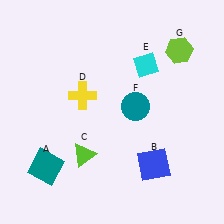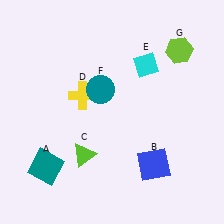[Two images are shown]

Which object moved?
The teal circle (F) moved left.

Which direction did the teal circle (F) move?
The teal circle (F) moved left.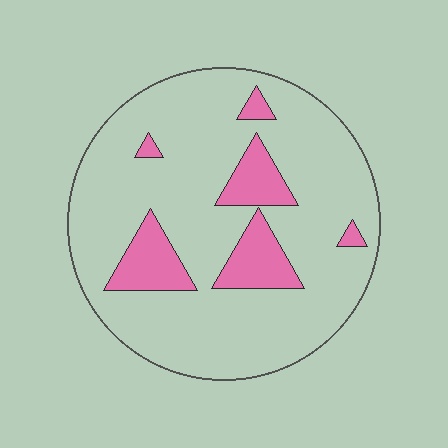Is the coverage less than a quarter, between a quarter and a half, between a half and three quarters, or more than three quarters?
Less than a quarter.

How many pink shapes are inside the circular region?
6.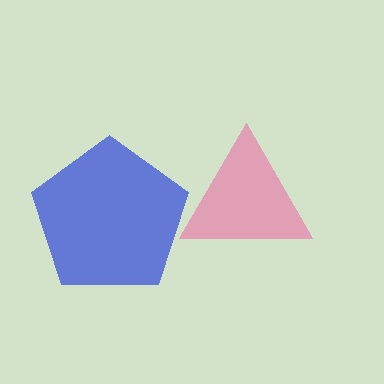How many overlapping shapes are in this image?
There are 2 overlapping shapes in the image.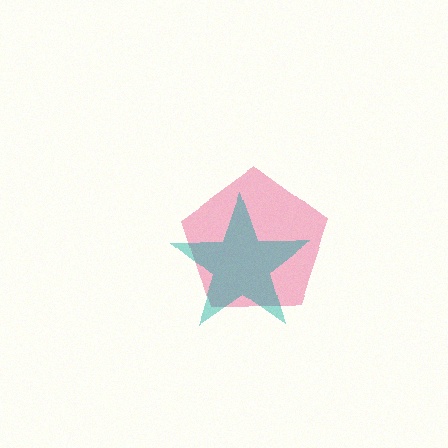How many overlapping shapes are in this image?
There are 2 overlapping shapes in the image.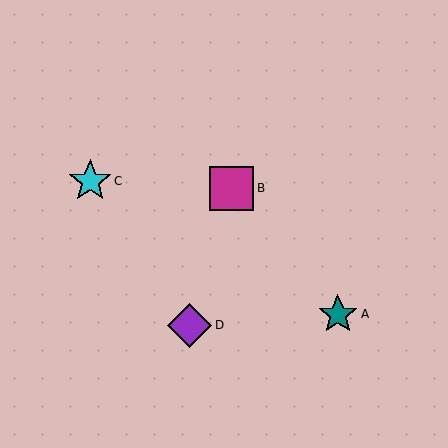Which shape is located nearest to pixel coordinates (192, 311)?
The purple diamond (labeled D) at (190, 325) is nearest to that location.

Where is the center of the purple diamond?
The center of the purple diamond is at (190, 325).